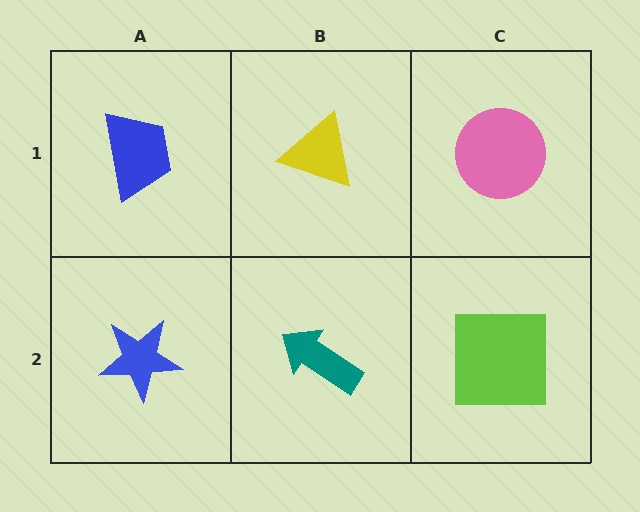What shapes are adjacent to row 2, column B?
A yellow triangle (row 1, column B), a blue star (row 2, column A), a lime square (row 2, column C).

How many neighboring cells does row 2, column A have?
2.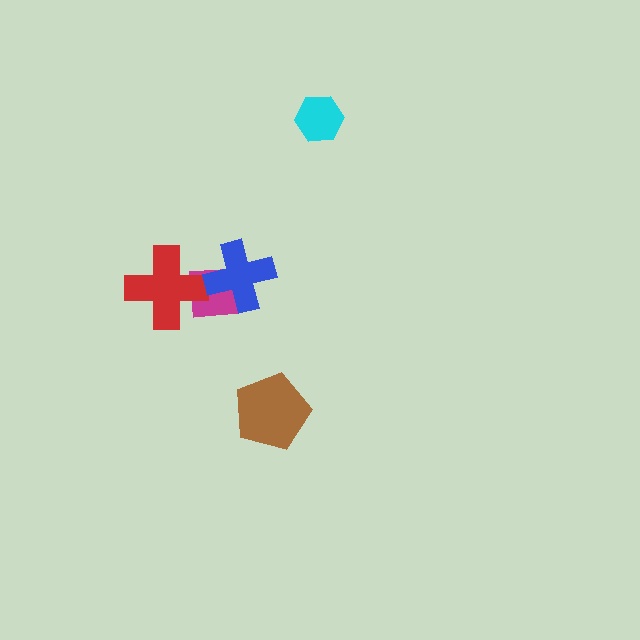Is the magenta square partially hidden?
Yes, it is partially covered by another shape.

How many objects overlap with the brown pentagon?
0 objects overlap with the brown pentagon.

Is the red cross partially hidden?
No, no other shape covers it.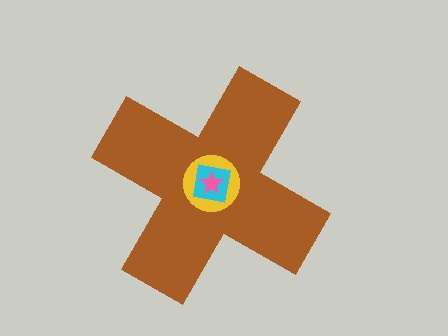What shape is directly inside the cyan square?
The pink star.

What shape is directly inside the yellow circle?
The cyan square.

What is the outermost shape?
The brown cross.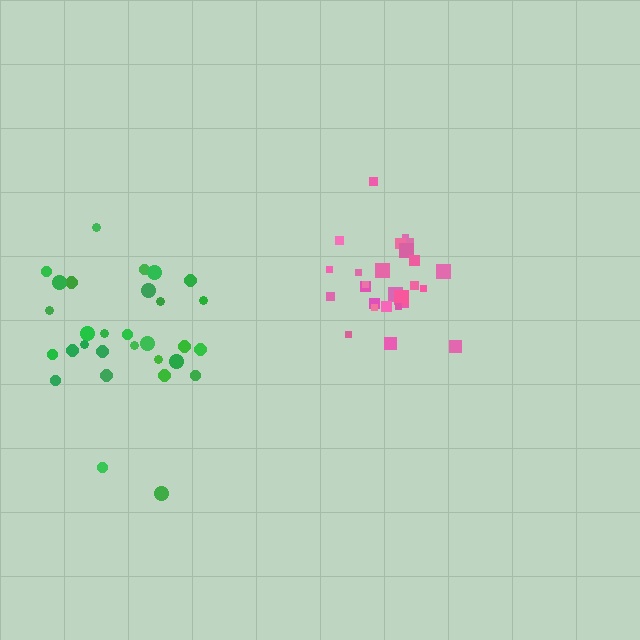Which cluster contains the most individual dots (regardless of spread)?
Green (30).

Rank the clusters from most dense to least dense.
pink, green.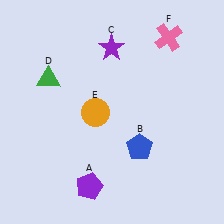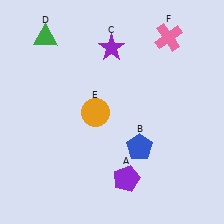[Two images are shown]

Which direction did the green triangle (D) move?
The green triangle (D) moved up.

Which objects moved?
The objects that moved are: the purple pentagon (A), the green triangle (D).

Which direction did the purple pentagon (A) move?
The purple pentagon (A) moved right.